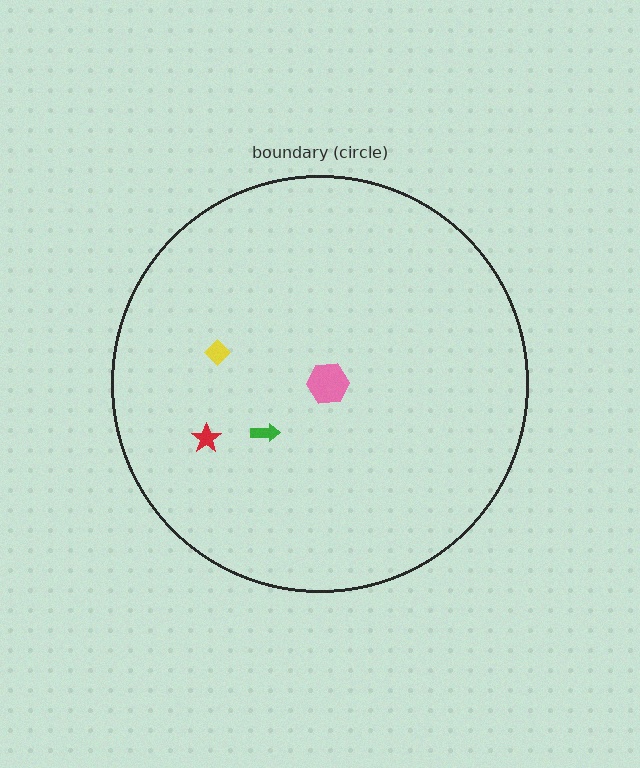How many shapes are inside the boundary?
4 inside, 0 outside.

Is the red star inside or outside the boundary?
Inside.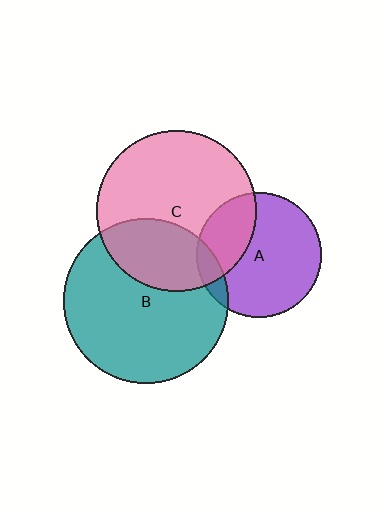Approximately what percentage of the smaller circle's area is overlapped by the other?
Approximately 10%.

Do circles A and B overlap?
Yes.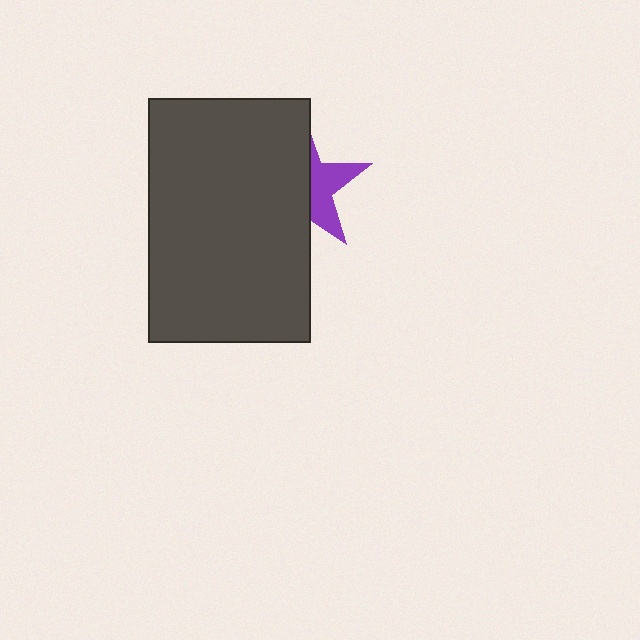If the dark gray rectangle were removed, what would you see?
You would see the complete purple star.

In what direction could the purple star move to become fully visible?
The purple star could move right. That would shift it out from behind the dark gray rectangle entirely.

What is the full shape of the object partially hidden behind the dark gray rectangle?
The partially hidden object is a purple star.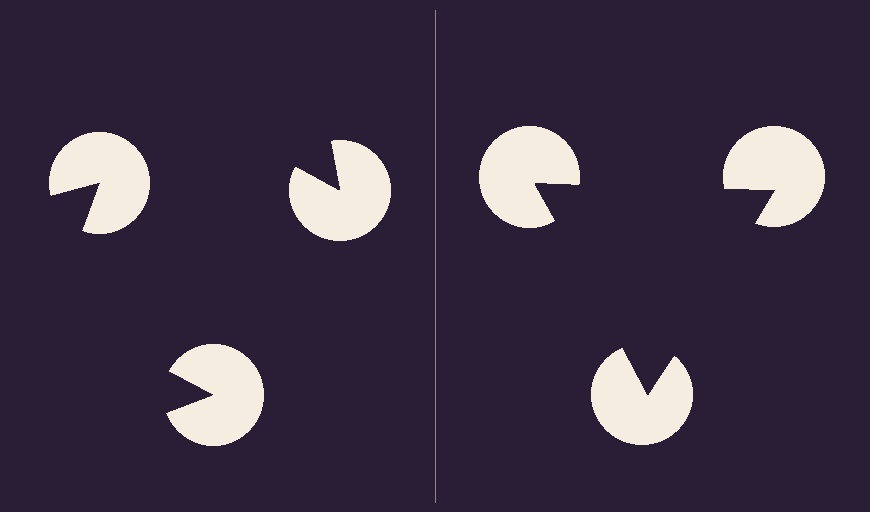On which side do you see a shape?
An illusory triangle appears on the right side. On the left side the wedge cuts are rotated, so no coherent shape forms.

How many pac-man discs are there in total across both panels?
6 — 3 on each side.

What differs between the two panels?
The pac-man discs are positioned identically on both sides; only the wedge orientations differ. On the right they align to a triangle; on the left they are misaligned.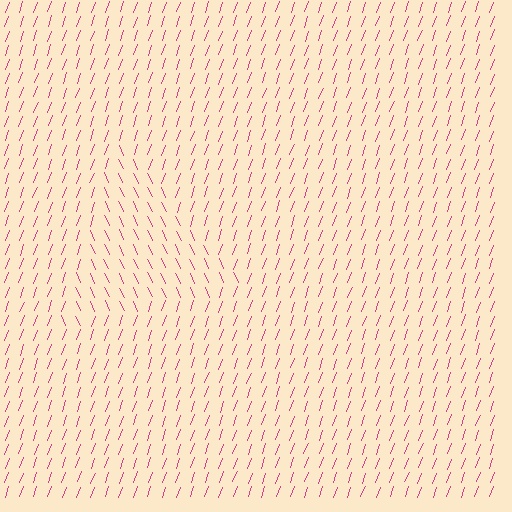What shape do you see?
I see a triangle.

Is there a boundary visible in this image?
Yes, there is a texture boundary formed by a change in line orientation.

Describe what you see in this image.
The image is filled with small magenta line segments. A triangle region in the image has lines oriented differently from the surrounding lines, creating a visible texture boundary.